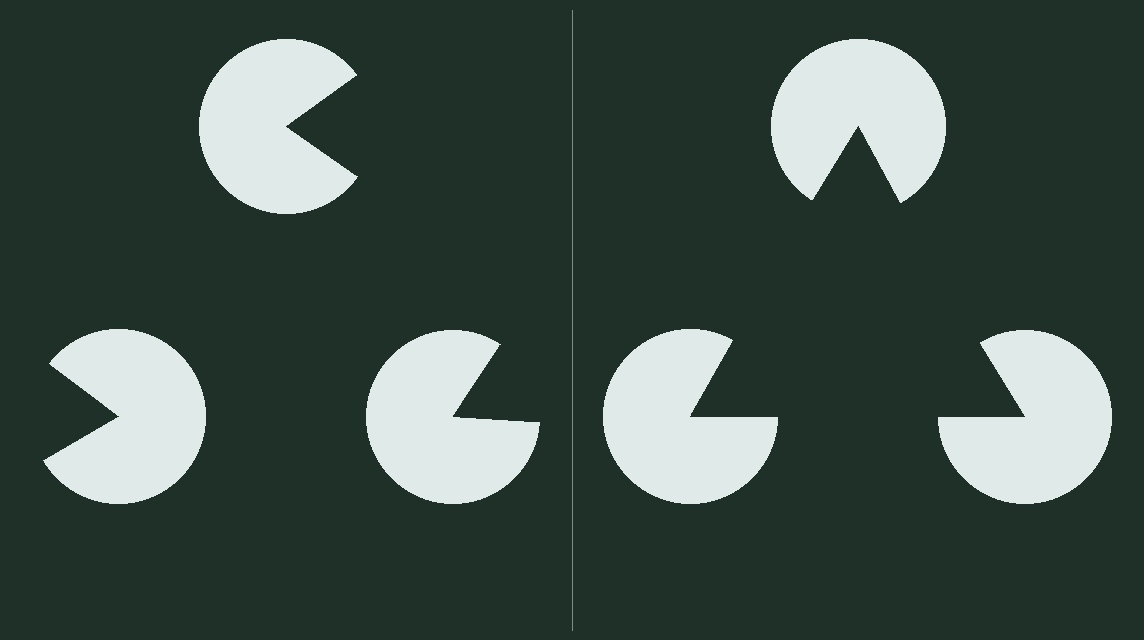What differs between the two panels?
The pac-man discs are positioned identically on both sides; only the wedge orientations differ. On the right they align to a triangle; on the left they are misaligned.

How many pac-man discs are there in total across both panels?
6 — 3 on each side.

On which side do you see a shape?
An illusory triangle appears on the right side. On the left side the wedge cuts are rotated, so no coherent shape forms.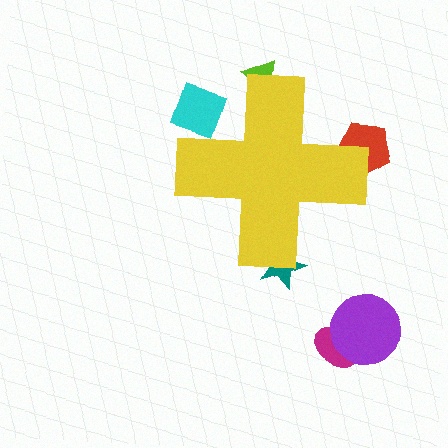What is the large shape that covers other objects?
A yellow cross.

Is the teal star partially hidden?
Yes, the teal star is partially hidden behind the yellow cross.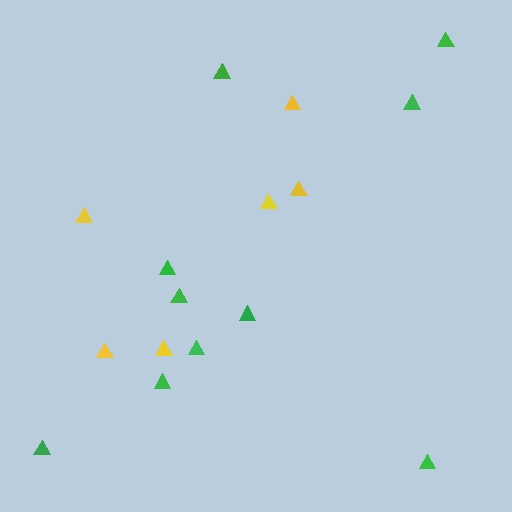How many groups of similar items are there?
There are 2 groups: one group of green triangles (10) and one group of yellow triangles (6).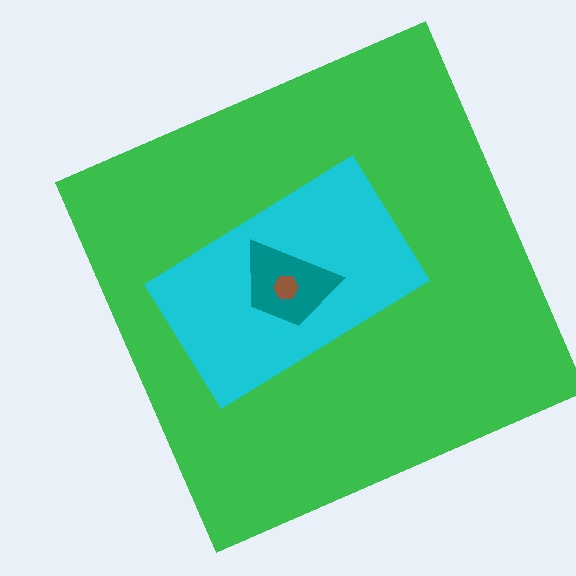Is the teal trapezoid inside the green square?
Yes.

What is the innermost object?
The brown hexagon.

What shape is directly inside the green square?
The cyan rectangle.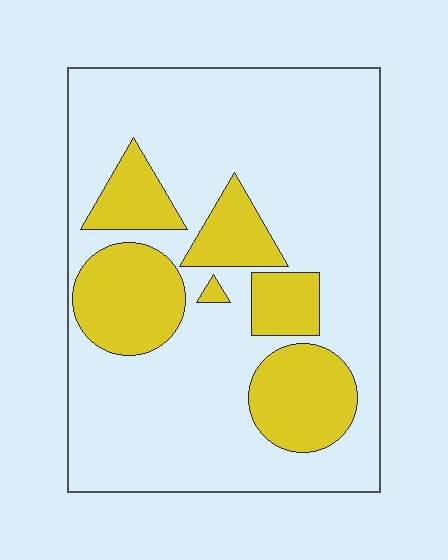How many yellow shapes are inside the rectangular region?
6.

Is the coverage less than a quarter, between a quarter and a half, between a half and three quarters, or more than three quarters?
Between a quarter and a half.